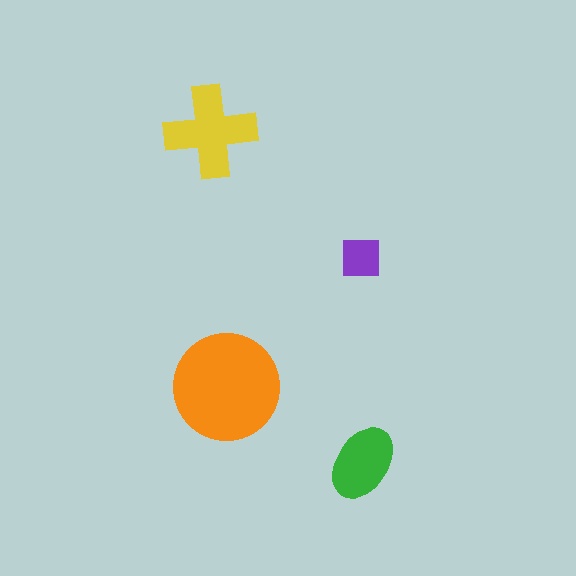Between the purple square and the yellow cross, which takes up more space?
The yellow cross.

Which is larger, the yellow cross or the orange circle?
The orange circle.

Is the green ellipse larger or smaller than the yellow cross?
Smaller.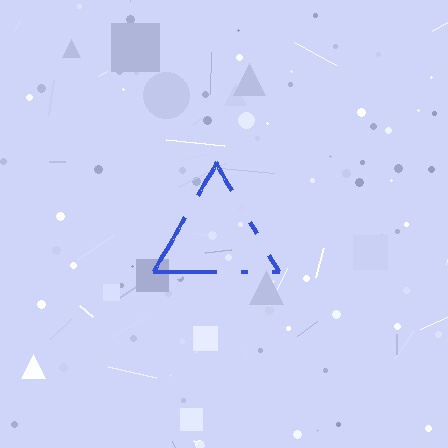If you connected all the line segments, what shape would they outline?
They would outline a triangle.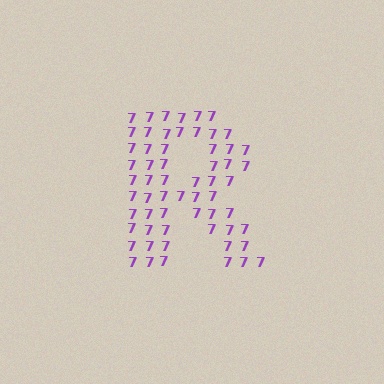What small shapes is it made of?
It is made of small digit 7's.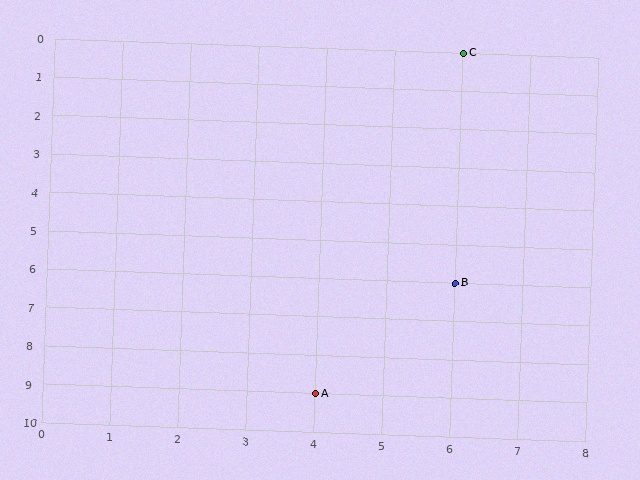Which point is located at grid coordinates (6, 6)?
Point B is at (6, 6).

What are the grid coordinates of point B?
Point B is at grid coordinates (6, 6).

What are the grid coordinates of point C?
Point C is at grid coordinates (6, 0).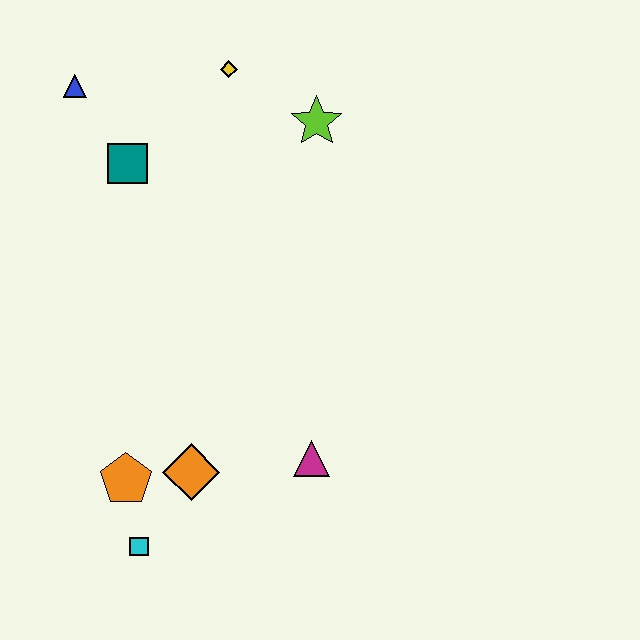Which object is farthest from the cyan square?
The yellow diamond is farthest from the cyan square.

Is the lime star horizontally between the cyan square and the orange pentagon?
No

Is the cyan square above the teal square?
No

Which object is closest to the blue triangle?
The teal square is closest to the blue triangle.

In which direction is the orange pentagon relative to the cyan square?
The orange pentagon is above the cyan square.